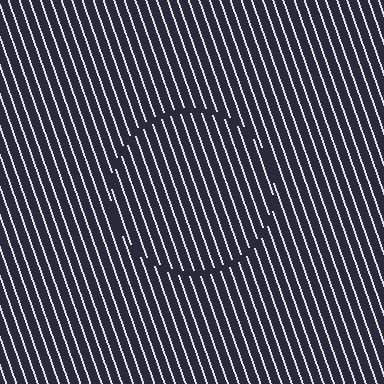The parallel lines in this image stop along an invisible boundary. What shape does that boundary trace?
An illusory circle. The interior of the shape contains the same grating, shifted by half a period — the contour is defined by the phase discontinuity where line-ends from the inner and outer gratings abut.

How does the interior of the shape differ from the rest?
The interior of the shape contains the same grating, shifted by half a period — the contour is defined by the phase discontinuity where line-ends from the inner and outer gratings abut.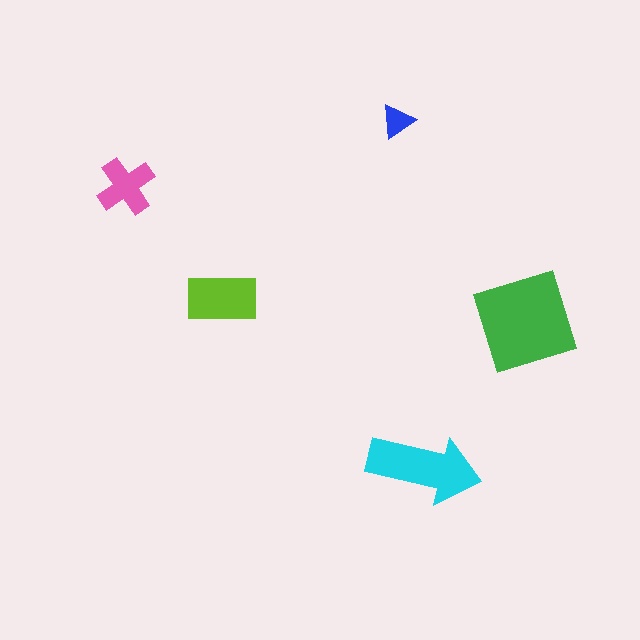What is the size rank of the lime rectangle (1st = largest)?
3rd.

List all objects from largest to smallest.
The green diamond, the cyan arrow, the lime rectangle, the pink cross, the blue triangle.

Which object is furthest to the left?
The pink cross is leftmost.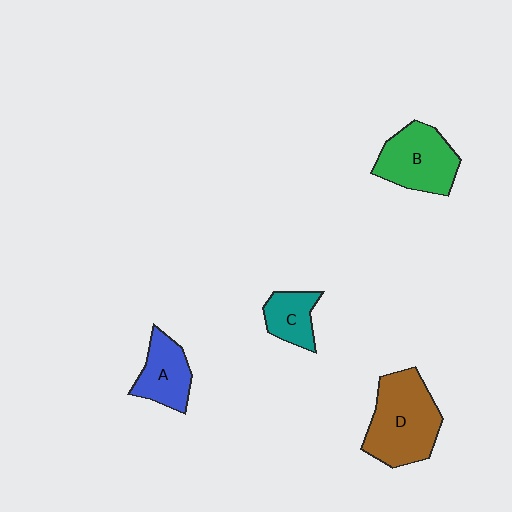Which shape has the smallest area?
Shape C (teal).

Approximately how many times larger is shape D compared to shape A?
Approximately 1.8 times.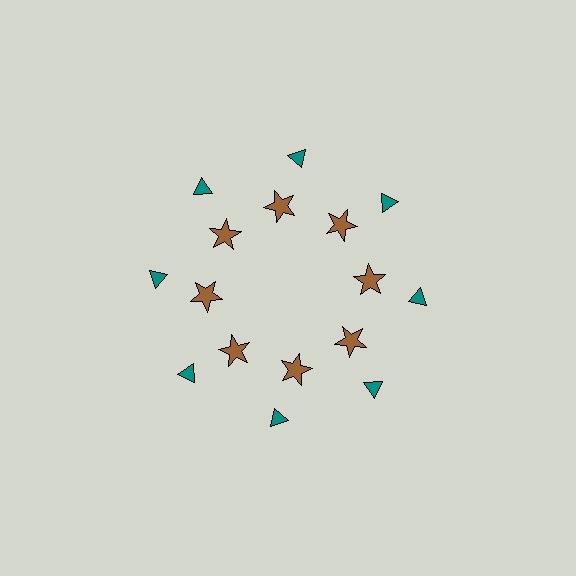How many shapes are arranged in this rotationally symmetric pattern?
There are 16 shapes, arranged in 8 groups of 2.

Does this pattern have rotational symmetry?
Yes, this pattern has 8-fold rotational symmetry. It looks the same after rotating 45 degrees around the center.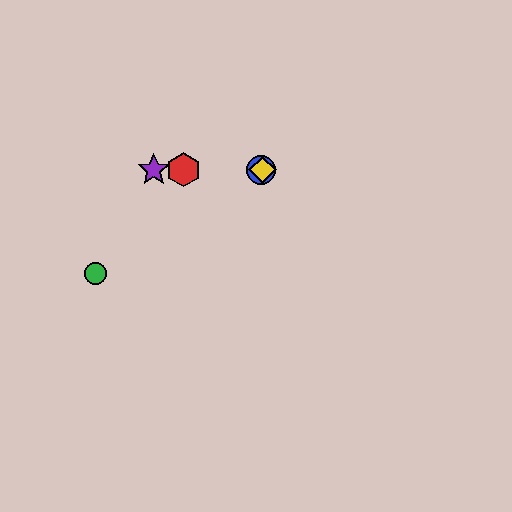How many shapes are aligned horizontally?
4 shapes (the red hexagon, the blue circle, the yellow diamond, the purple star) are aligned horizontally.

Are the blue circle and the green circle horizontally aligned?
No, the blue circle is at y≈170 and the green circle is at y≈273.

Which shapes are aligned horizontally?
The red hexagon, the blue circle, the yellow diamond, the purple star are aligned horizontally.